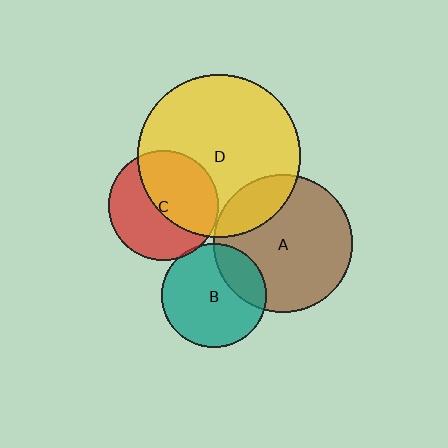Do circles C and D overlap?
Yes.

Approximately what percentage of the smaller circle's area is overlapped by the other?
Approximately 50%.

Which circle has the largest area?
Circle D (yellow).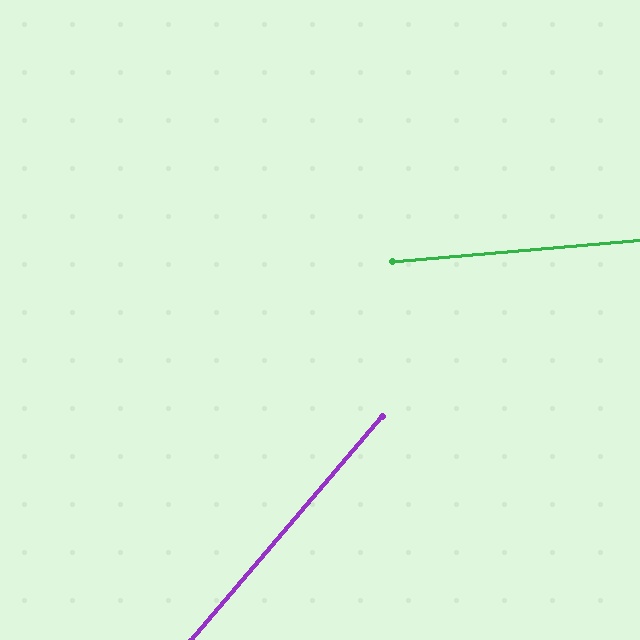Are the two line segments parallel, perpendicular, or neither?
Neither parallel nor perpendicular — they differ by about 44°.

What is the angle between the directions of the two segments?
Approximately 44 degrees.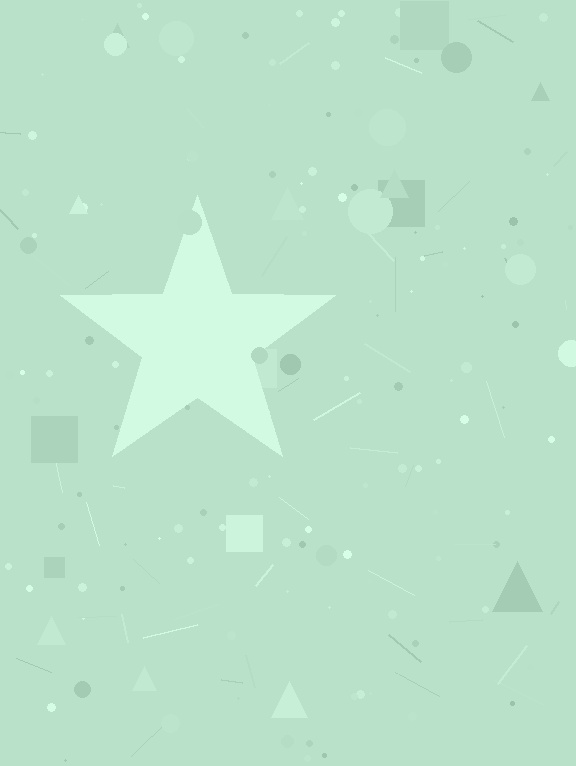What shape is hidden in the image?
A star is hidden in the image.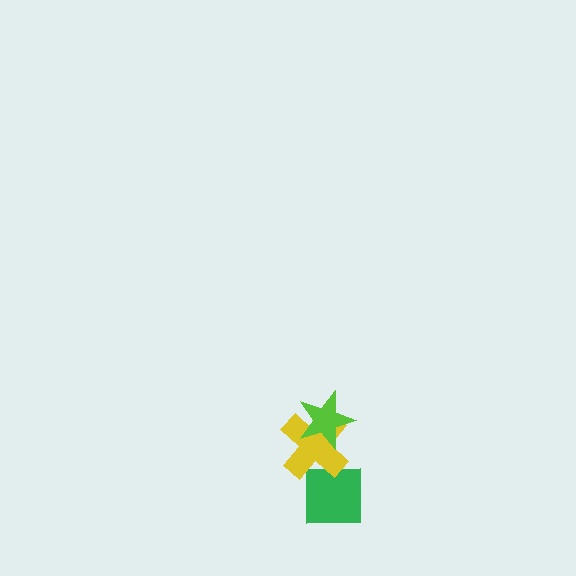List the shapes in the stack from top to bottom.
From top to bottom: the lime star, the yellow cross, the green square.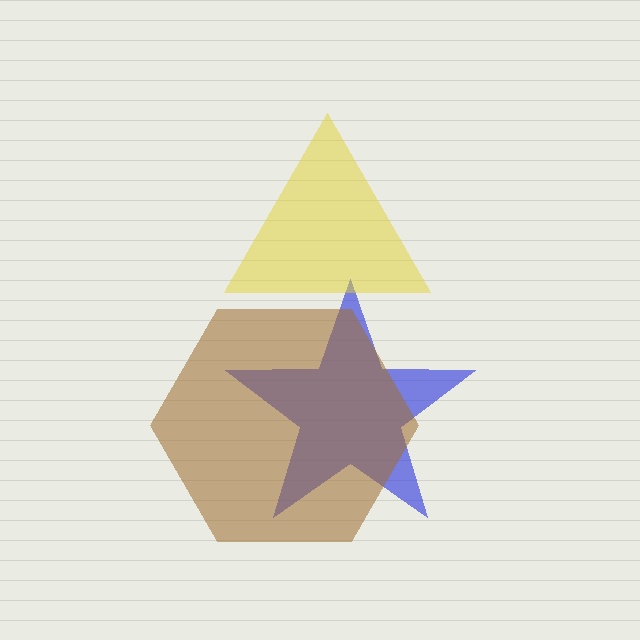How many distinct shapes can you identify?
There are 3 distinct shapes: a blue star, a yellow triangle, a brown hexagon.